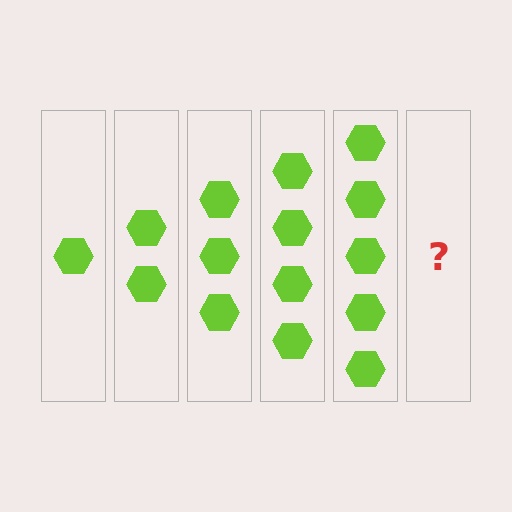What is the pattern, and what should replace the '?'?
The pattern is that each step adds one more hexagon. The '?' should be 6 hexagons.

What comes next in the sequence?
The next element should be 6 hexagons.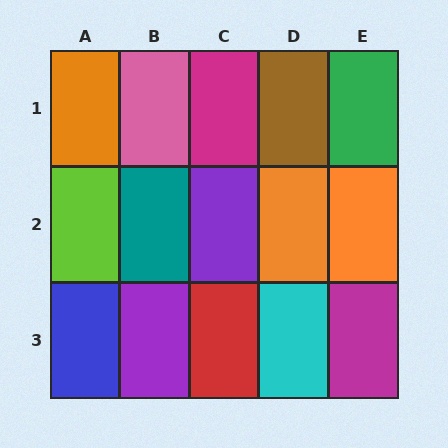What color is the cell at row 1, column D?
Brown.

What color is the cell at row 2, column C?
Purple.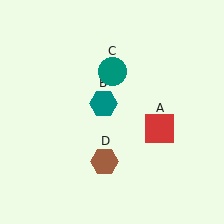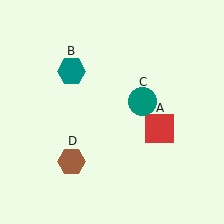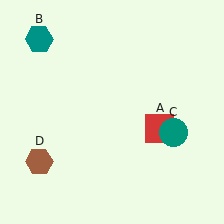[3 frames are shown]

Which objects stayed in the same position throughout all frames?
Red square (object A) remained stationary.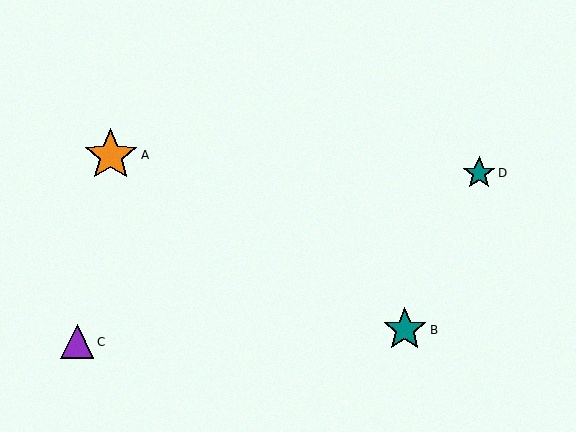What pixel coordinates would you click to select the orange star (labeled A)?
Click at (111, 155) to select the orange star A.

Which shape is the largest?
The orange star (labeled A) is the largest.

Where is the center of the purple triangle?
The center of the purple triangle is at (77, 342).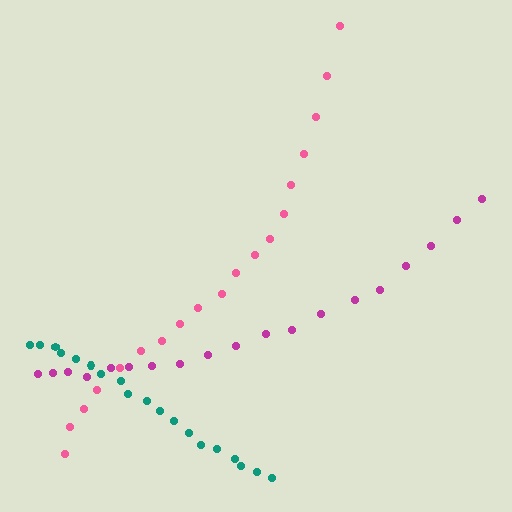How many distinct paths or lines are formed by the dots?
There are 3 distinct paths.